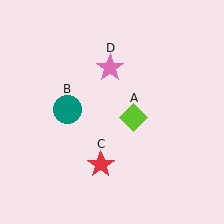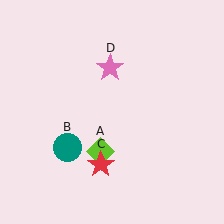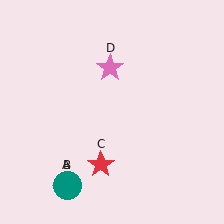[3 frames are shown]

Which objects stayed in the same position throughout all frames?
Red star (object C) and pink star (object D) remained stationary.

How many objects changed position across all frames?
2 objects changed position: lime diamond (object A), teal circle (object B).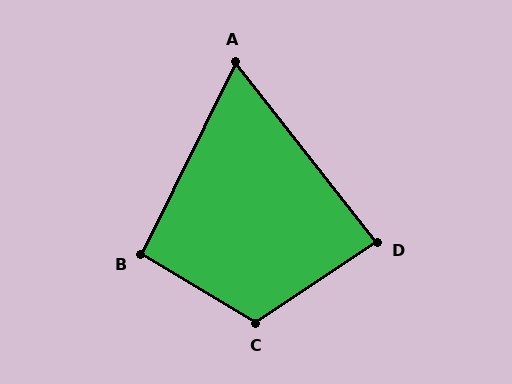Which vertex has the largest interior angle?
C, at approximately 115 degrees.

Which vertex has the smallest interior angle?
A, at approximately 65 degrees.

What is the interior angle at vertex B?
Approximately 95 degrees (approximately right).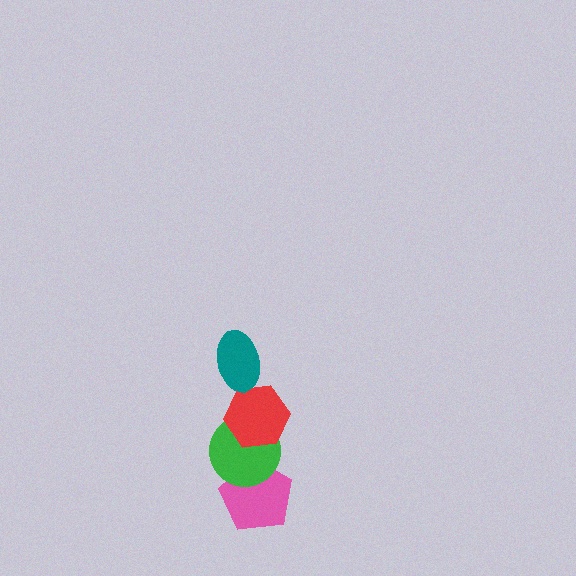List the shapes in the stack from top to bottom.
From top to bottom: the teal ellipse, the red hexagon, the green circle, the pink pentagon.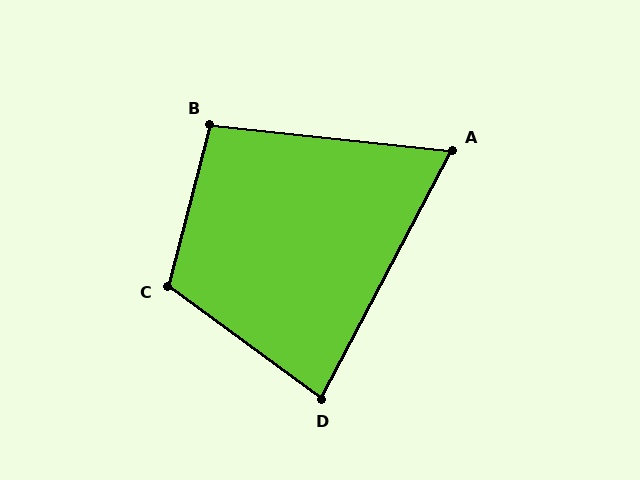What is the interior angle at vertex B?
Approximately 99 degrees (obtuse).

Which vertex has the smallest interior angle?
A, at approximately 68 degrees.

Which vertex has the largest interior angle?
C, at approximately 112 degrees.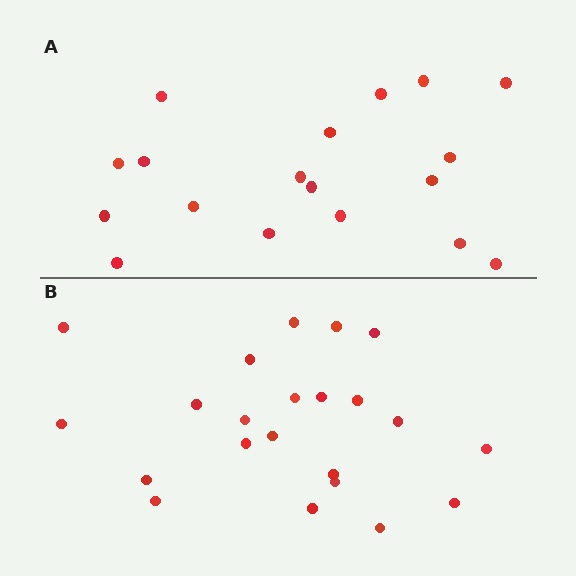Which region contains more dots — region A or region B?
Region B (the bottom region) has more dots.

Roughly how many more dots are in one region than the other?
Region B has about 4 more dots than region A.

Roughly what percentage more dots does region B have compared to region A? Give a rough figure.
About 20% more.